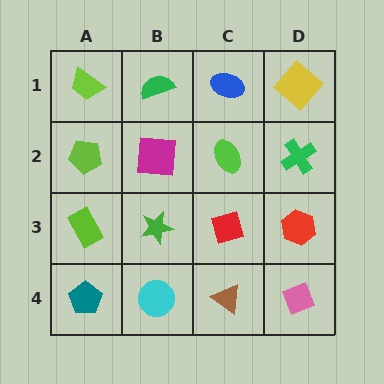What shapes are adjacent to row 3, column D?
A green cross (row 2, column D), a pink diamond (row 4, column D), a red diamond (row 3, column C).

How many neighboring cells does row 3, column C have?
4.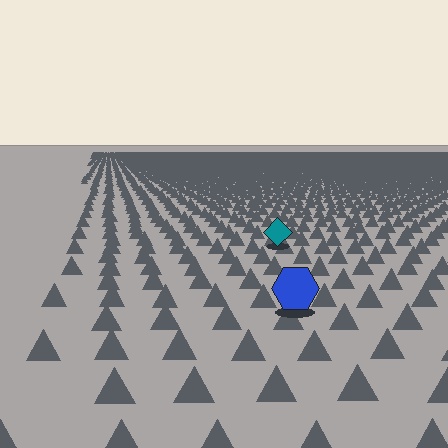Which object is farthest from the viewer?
The teal diamond is farthest from the viewer. It appears smaller and the ground texture around it is denser.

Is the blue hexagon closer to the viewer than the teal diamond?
Yes. The blue hexagon is closer — you can tell from the texture gradient: the ground texture is coarser near it.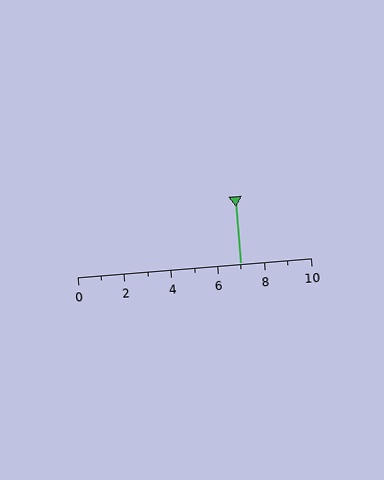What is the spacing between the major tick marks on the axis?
The major ticks are spaced 2 apart.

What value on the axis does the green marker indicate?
The marker indicates approximately 7.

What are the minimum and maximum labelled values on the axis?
The axis runs from 0 to 10.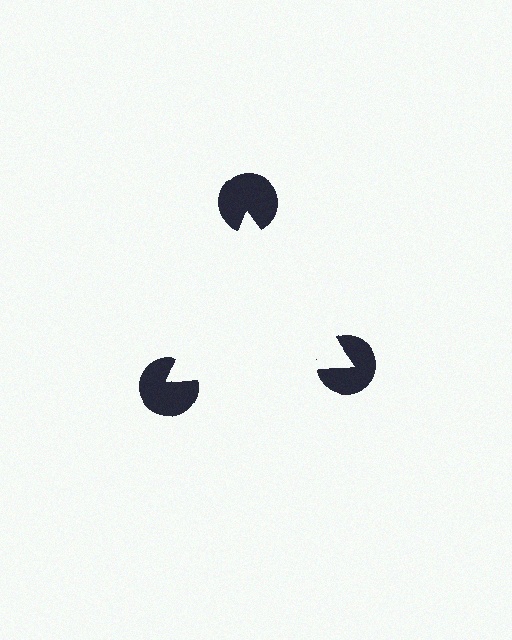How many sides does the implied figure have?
3 sides.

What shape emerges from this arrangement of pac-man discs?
An illusory triangle — its edges are inferred from the aligned wedge cuts in the pac-man discs, not physically drawn.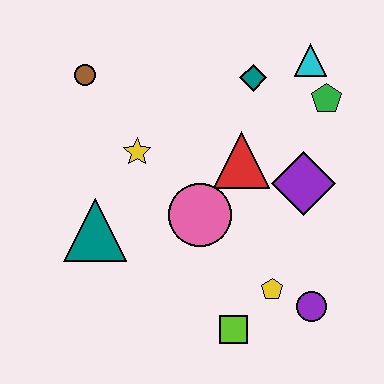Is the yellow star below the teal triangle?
No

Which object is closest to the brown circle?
The yellow star is closest to the brown circle.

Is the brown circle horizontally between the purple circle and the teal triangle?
No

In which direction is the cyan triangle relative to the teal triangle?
The cyan triangle is to the right of the teal triangle.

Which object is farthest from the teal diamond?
The lime square is farthest from the teal diamond.